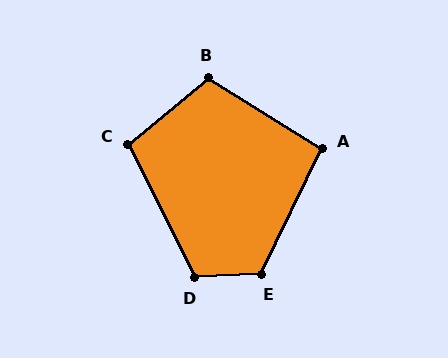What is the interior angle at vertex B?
Approximately 108 degrees (obtuse).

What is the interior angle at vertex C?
Approximately 102 degrees (obtuse).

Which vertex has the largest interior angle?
E, at approximately 118 degrees.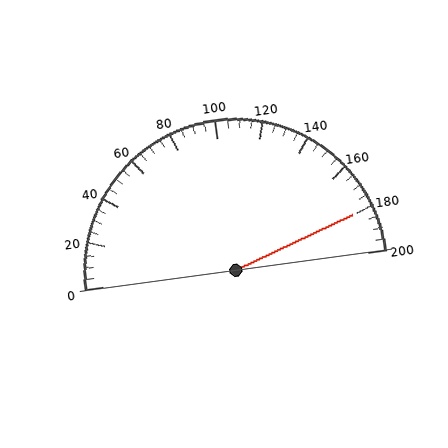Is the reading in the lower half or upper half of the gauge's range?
The reading is in the upper half of the range (0 to 200).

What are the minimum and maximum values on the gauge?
The gauge ranges from 0 to 200.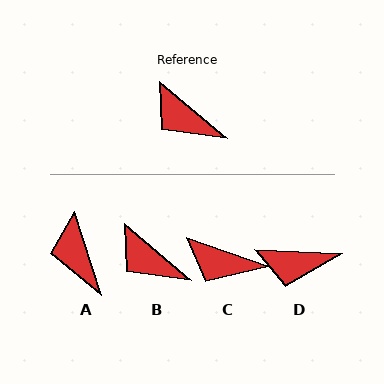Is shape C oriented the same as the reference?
No, it is off by about 21 degrees.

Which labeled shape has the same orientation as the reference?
B.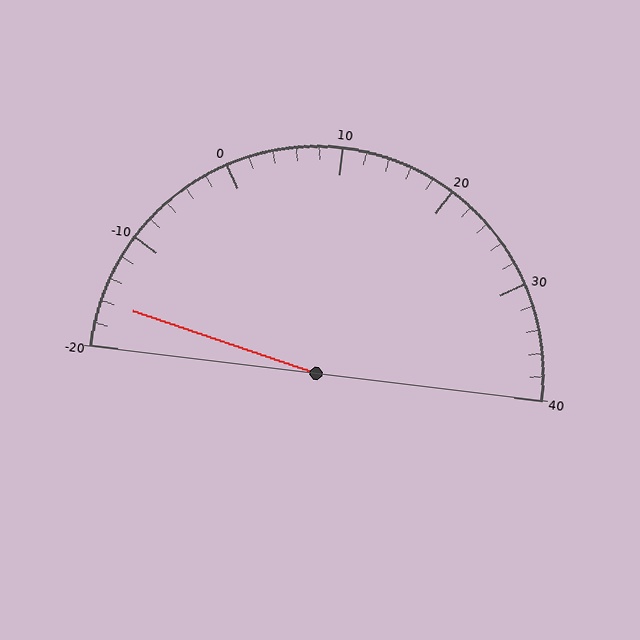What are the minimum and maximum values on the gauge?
The gauge ranges from -20 to 40.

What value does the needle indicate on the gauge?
The needle indicates approximately -16.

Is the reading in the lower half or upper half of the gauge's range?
The reading is in the lower half of the range (-20 to 40).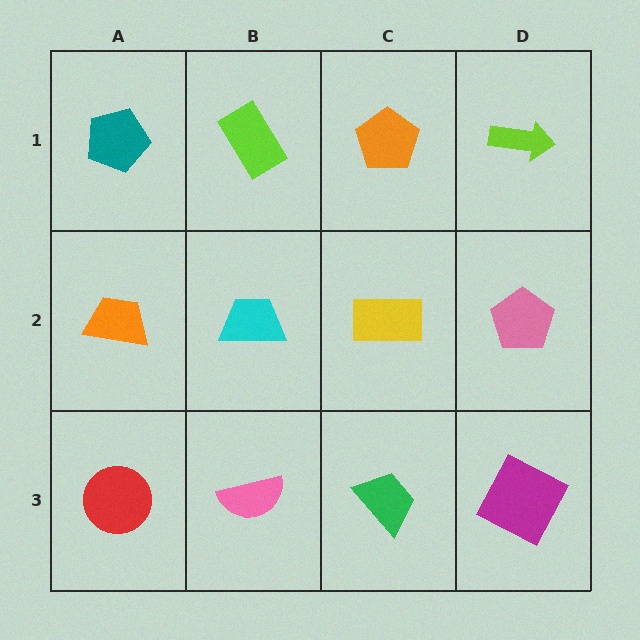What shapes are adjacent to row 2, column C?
An orange pentagon (row 1, column C), a green trapezoid (row 3, column C), a cyan trapezoid (row 2, column B), a pink pentagon (row 2, column D).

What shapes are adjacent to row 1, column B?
A cyan trapezoid (row 2, column B), a teal pentagon (row 1, column A), an orange pentagon (row 1, column C).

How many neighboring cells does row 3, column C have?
3.